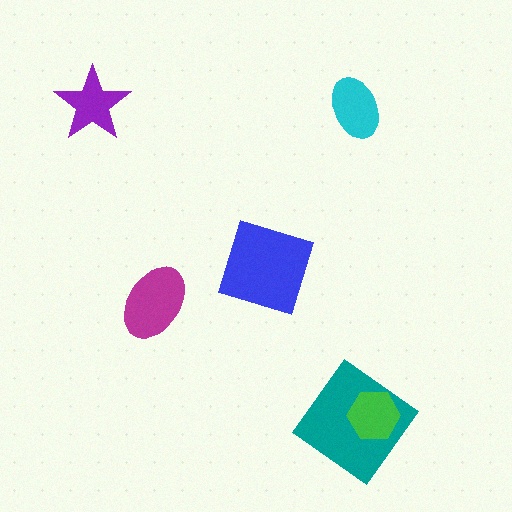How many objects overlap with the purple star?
0 objects overlap with the purple star.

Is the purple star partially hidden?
No, no other shape covers it.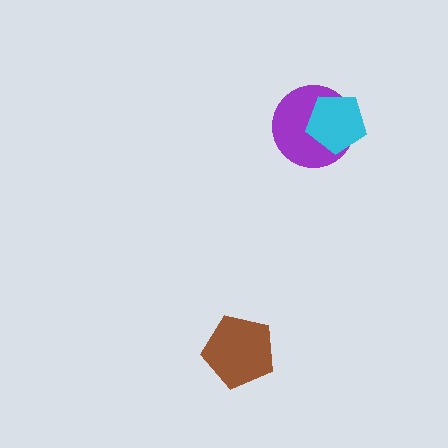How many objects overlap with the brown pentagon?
0 objects overlap with the brown pentagon.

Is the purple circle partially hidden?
Yes, it is partially covered by another shape.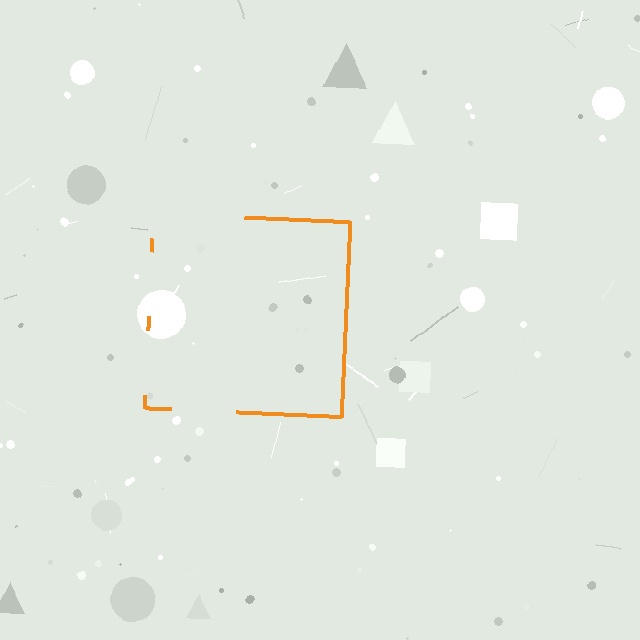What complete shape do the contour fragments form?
The contour fragments form a square.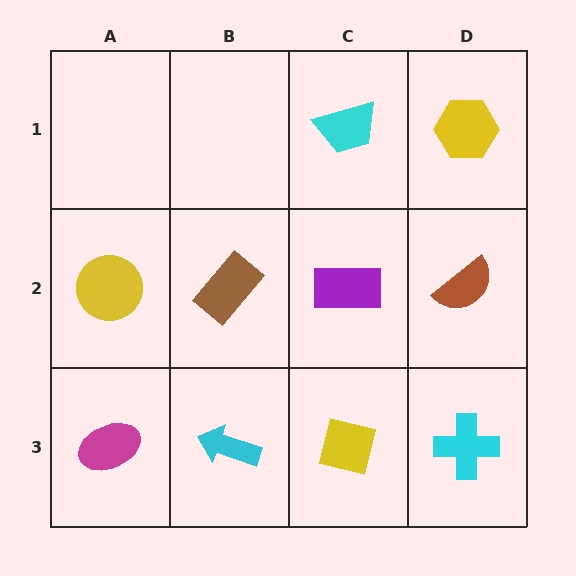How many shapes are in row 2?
4 shapes.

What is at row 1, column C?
A cyan trapezoid.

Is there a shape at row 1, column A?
No, that cell is empty.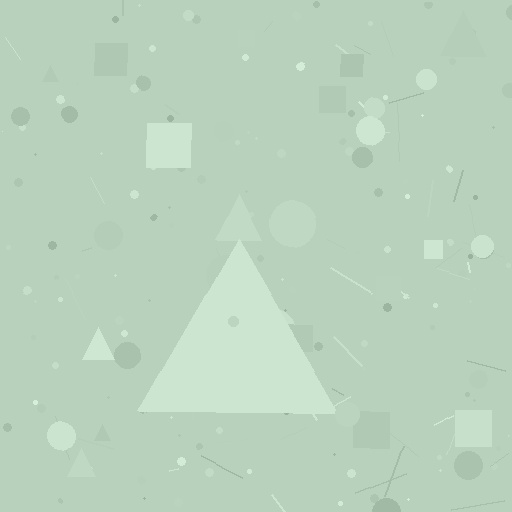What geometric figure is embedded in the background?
A triangle is embedded in the background.